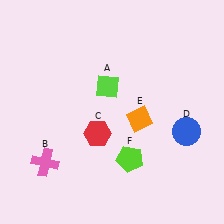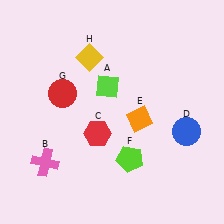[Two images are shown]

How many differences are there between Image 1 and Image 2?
There are 2 differences between the two images.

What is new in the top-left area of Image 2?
A yellow diamond (H) was added in the top-left area of Image 2.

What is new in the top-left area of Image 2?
A red circle (G) was added in the top-left area of Image 2.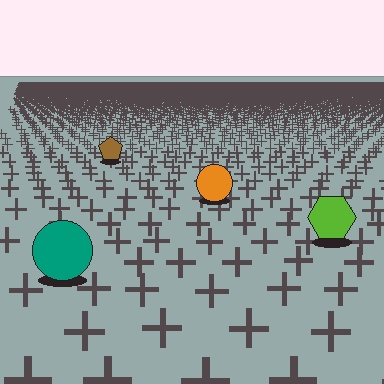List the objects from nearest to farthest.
From nearest to farthest: the teal circle, the lime hexagon, the orange circle, the brown pentagon.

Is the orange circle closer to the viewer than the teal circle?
No. The teal circle is closer — you can tell from the texture gradient: the ground texture is coarser near it.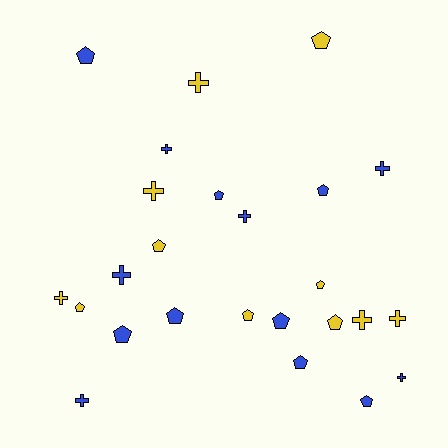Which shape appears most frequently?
Pentagon, with 14 objects.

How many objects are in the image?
There are 25 objects.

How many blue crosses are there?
There are 6 blue crosses.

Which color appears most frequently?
Blue, with 14 objects.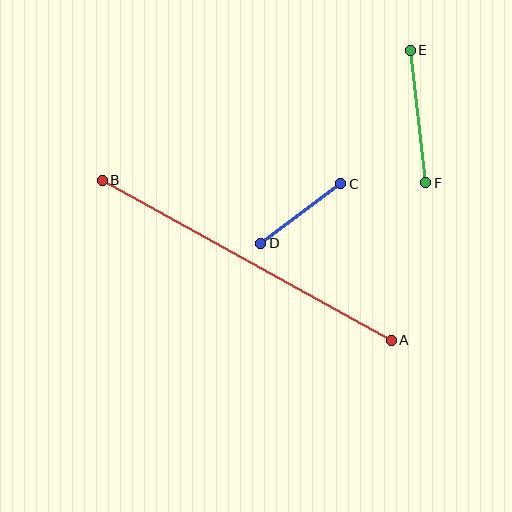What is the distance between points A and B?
The distance is approximately 330 pixels.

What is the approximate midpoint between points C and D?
The midpoint is at approximately (301, 213) pixels.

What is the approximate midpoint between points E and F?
The midpoint is at approximately (418, 116) pixels.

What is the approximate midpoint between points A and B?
The midpoint is at approximately (247, 260) pixels.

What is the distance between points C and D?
The distance is approximately 100 pixels.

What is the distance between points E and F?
The distance is approximately 134 pixels.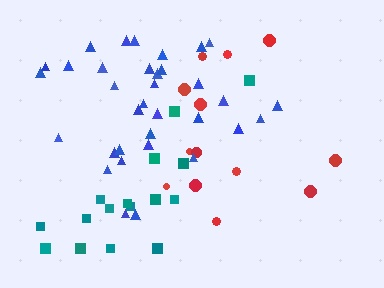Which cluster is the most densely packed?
Blue.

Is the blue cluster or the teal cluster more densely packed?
Blue.